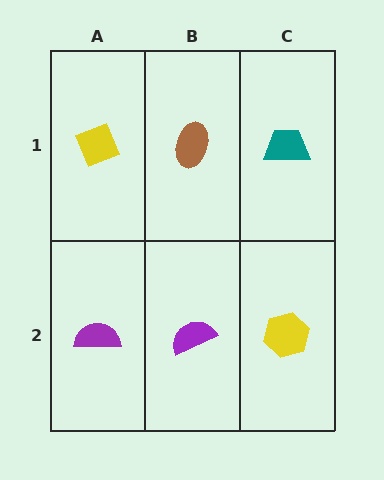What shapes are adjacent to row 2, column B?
A brown ellipse (row 1, column B), a purple semicircle (row 2, column A), a yellow hexagon (row 2, column C).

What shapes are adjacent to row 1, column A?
A purple semicircle (row 2, column A), a brown ellipse (row 1, column B).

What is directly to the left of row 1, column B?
A yellow diamond.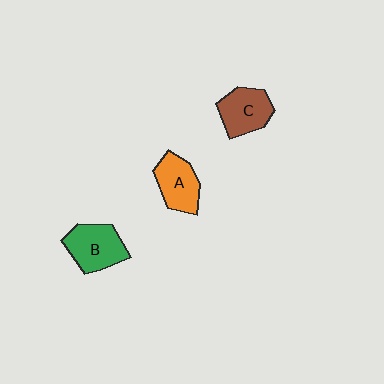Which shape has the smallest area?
Shape A (orange).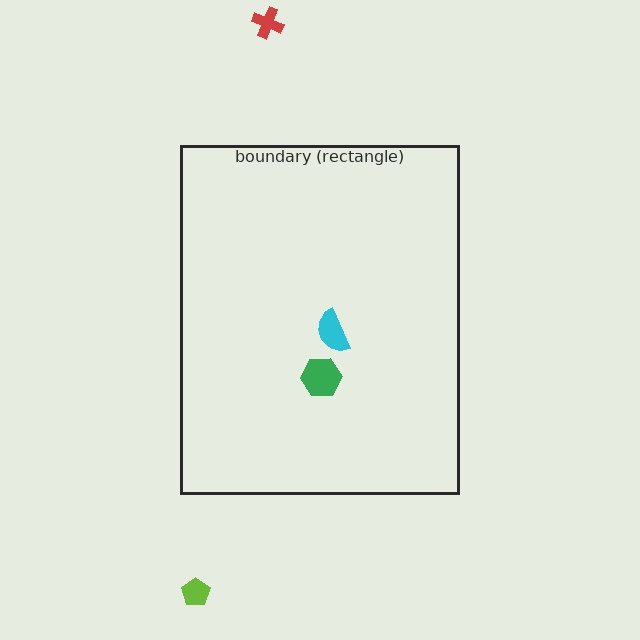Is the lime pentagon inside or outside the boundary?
Outside.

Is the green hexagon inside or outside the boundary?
Inside.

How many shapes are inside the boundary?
2 inside, 2 outside.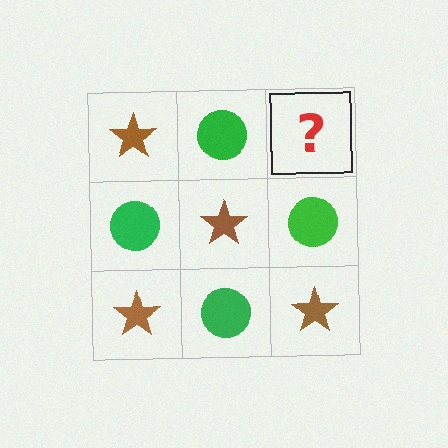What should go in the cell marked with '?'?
The missing cell should contain a brown star.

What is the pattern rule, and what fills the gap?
The rule is that it alternates brown star and green circle in a checkerboard pattern. The gap should be filled with a brown star.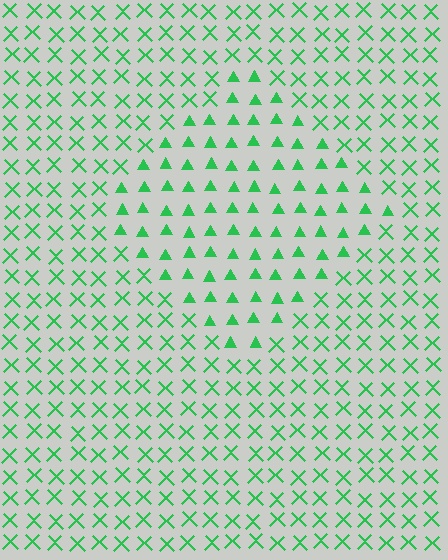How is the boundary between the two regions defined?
The boundary is defined by a change in element shape: triangles inside vs. X marks outside. All elements share the same color and spacing.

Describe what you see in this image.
The image is filled with small green elements arranged in a uniform grid. A diamond-shaped region contains triangles, while the surrounding area contains X marks. The boundary is defined purely by the change in element shape.